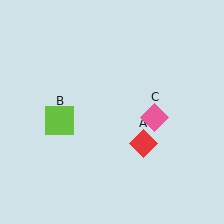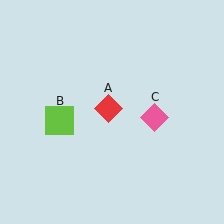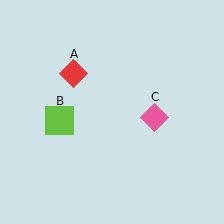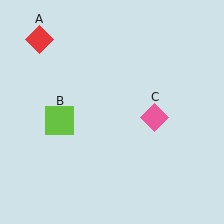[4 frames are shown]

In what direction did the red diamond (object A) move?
The red diamond (object A) moved up and to the left.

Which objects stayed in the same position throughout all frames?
Lime square (object B) and pink diamond (object C) remained stationary.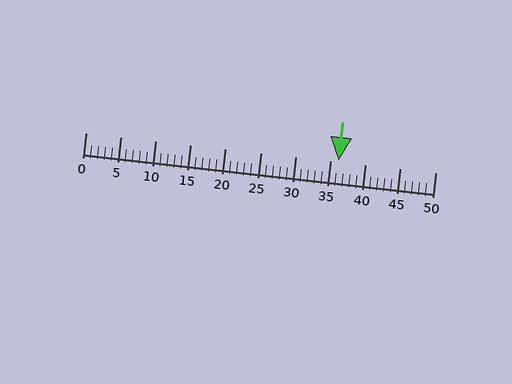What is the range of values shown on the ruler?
The ruler shows values from 0 to 50.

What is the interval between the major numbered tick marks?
The major tick marks are spaced 5 units apart.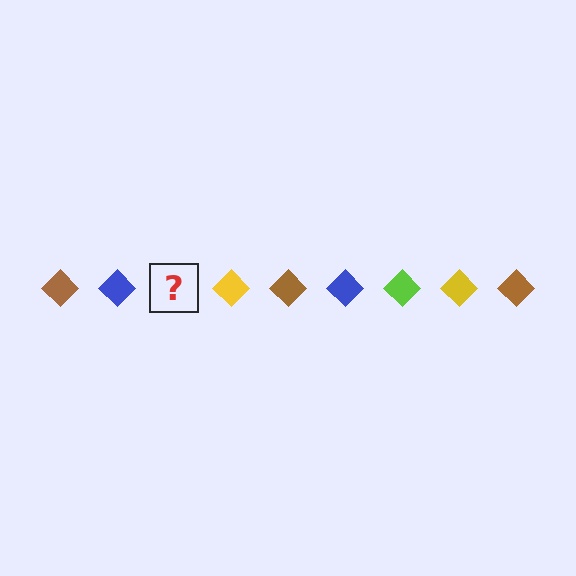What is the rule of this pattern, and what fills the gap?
The rule is that the pattern cycles through brown, blue, lime, yellow diamonds. The gap should be filled with a lime diamond.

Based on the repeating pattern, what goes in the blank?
The blank should be a lime diamond.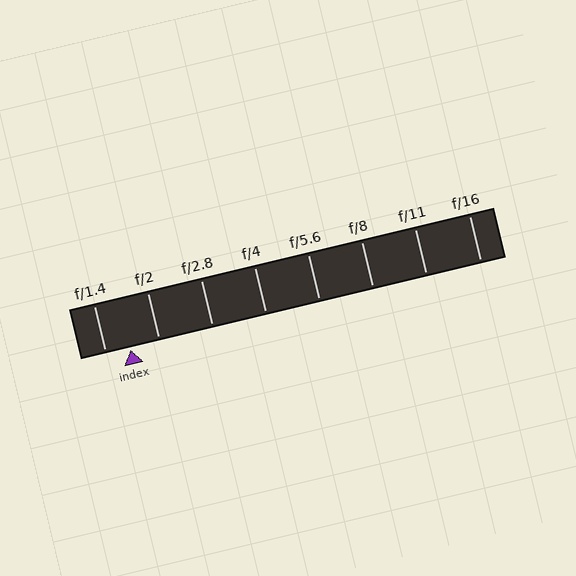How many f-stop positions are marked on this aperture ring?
There are 8 f-stop positions marked.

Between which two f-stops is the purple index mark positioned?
The index mark is between f/1.4 and f/2.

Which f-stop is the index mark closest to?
The index mark is closest to f/1.4.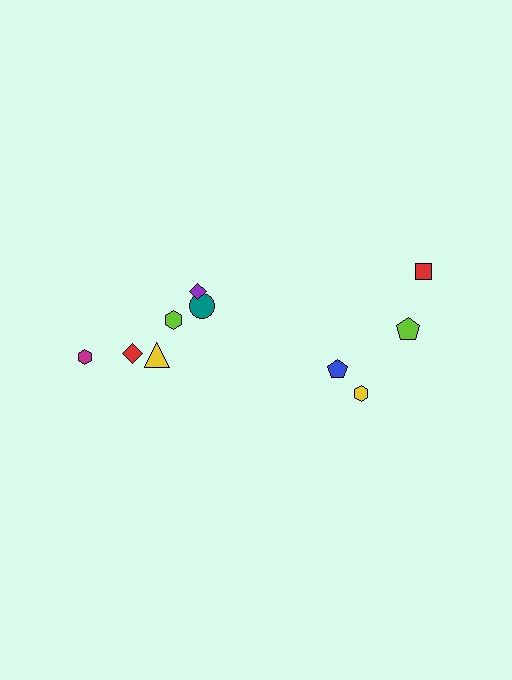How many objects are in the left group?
There are 6 objects.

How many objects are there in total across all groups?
There are 10 objects.